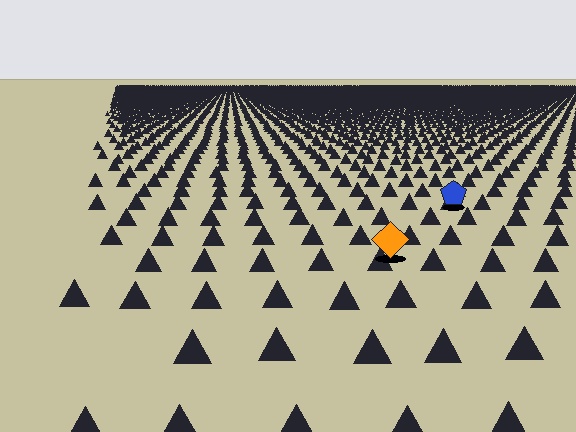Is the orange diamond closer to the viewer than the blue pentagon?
Yes. The orange diamond is closer — you can tell from the texture gradient: the ground texture is coarser near it.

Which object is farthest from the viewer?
The blue pentagon is farthest from the viewer. It appears smaller and the ground texture around it is denser.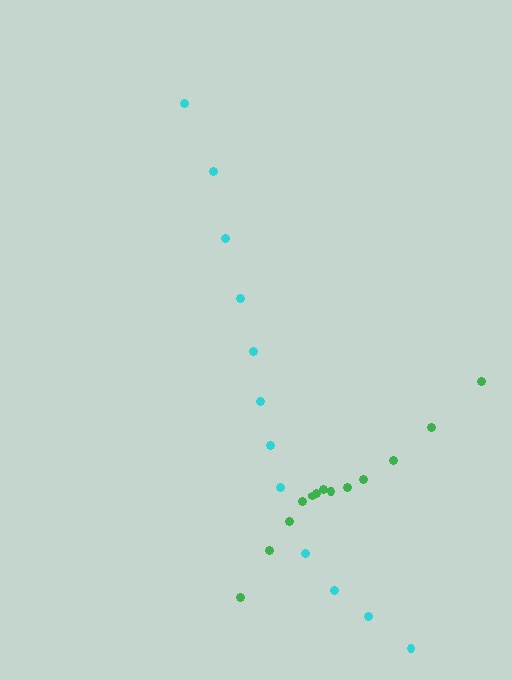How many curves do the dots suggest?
There are 2 distinct paths.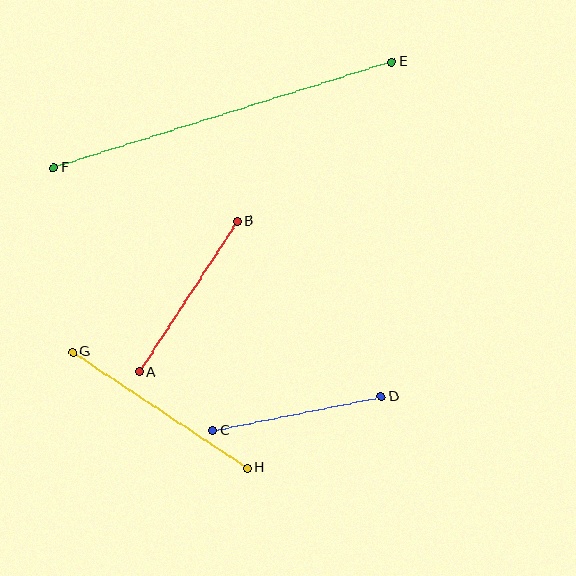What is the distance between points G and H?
The distance is approximately 210 pixels.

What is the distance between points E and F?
The distance is approximately 354 pixels.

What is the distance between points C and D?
The distance is approximately 172 pixels.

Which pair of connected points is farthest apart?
Points E and F are farthest apart.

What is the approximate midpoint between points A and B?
The midpoint is at approximately (188, 297) pixels.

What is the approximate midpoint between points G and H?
The midpoint is at approximately (160, 410) pixels.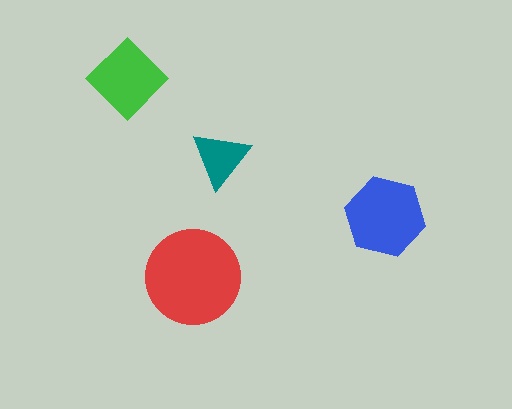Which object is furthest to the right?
The blue hexagon is rightmost.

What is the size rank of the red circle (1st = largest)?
1st.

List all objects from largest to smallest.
The red circle, the blue hexagon, the green diamond, the teal triangle.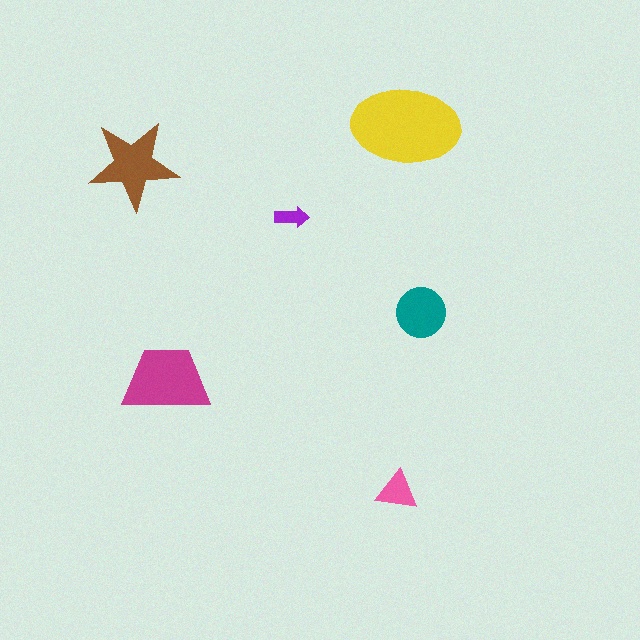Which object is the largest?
The yellow ellipse.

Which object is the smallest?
The purple arrow.